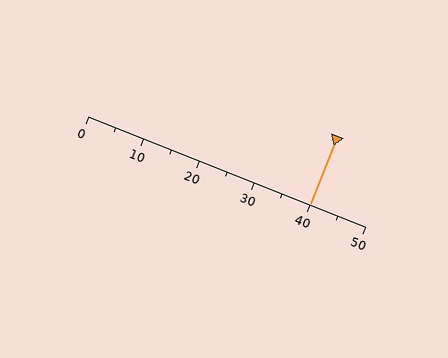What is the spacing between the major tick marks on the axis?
The major ticks are spaced 10 apart.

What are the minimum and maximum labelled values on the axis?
The axis runs from 0 to 50.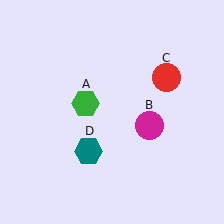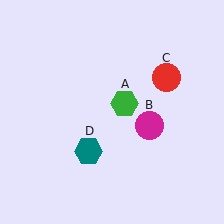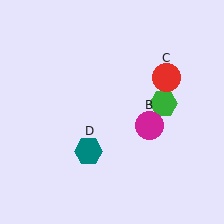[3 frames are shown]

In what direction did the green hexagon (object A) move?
The green hexagon (object A) moved right.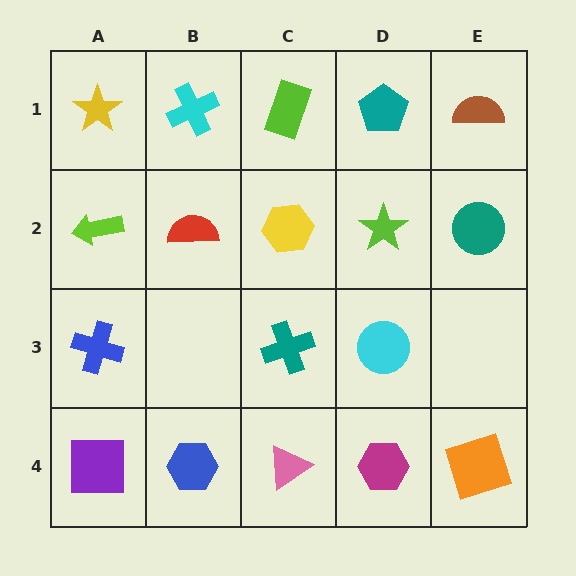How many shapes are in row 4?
5 shapes.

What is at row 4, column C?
A pink triangle.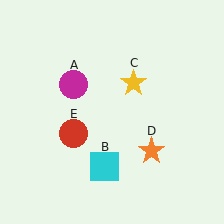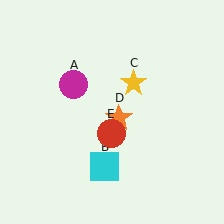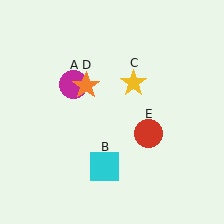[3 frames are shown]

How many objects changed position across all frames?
2 objects changed position: orange star (object D), red circle (object E).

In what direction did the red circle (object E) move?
The red circle (object E) moved right.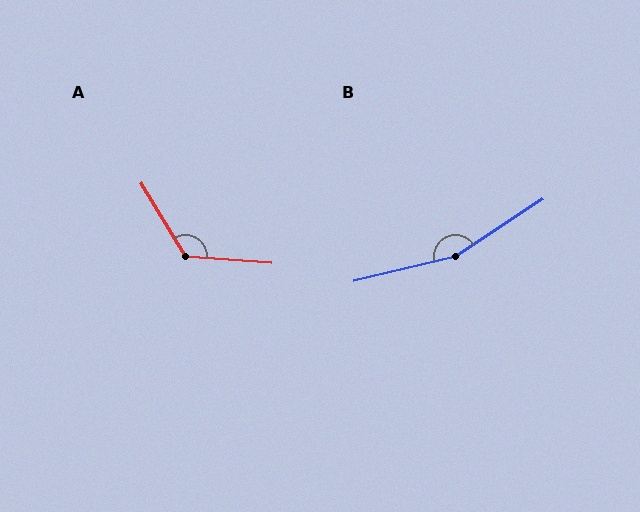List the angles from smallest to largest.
A (125°), B (160°).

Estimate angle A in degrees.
Approximately 125 degrees.